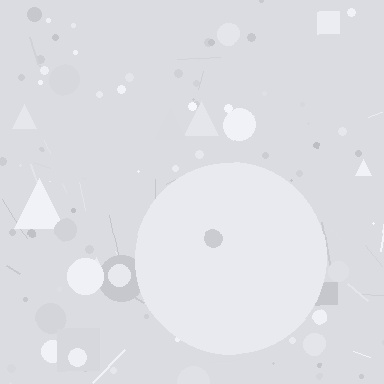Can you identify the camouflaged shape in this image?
The camouflaged shape is a circle.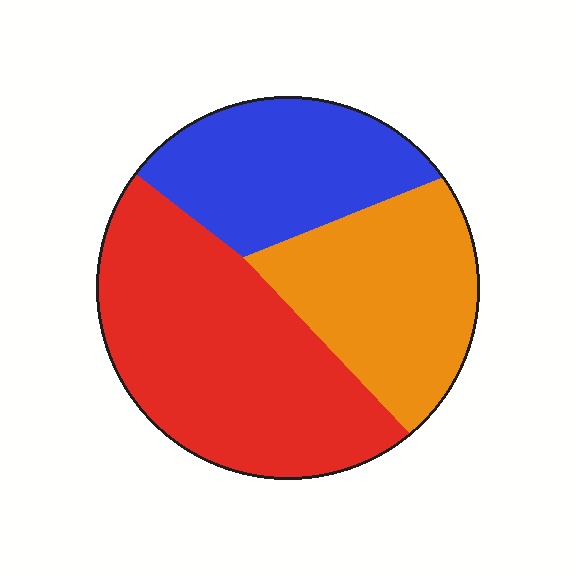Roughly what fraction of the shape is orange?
Orange covers about 30% of the shape.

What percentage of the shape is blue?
Blue covers about 25% of the shape.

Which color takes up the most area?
Red, at roughly 45%.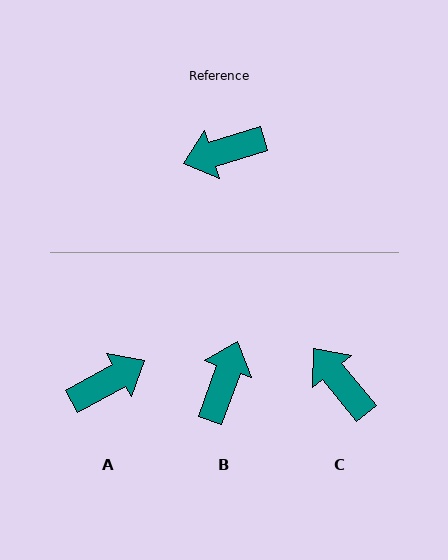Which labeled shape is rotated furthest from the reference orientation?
A, about 168 degrees away.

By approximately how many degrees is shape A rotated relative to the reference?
Approximately 168 degrees clockwise.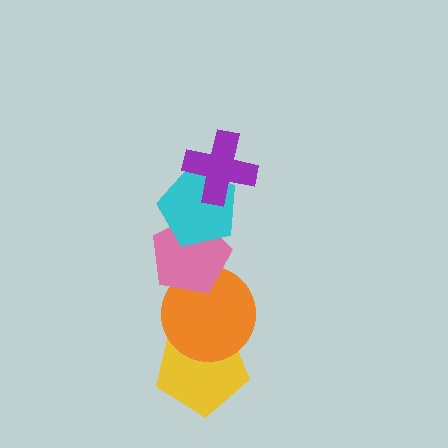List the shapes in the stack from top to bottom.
From top to bottom: the purple cross, the cyan pentagon, the pink pentagon, the orange circle, the yellow pentagon.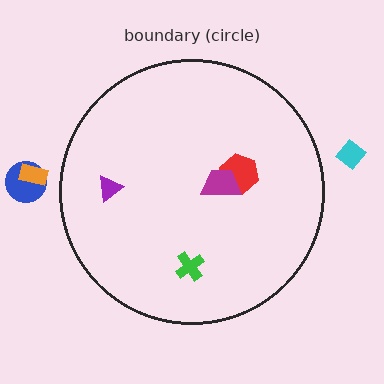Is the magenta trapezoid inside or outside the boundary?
Inside.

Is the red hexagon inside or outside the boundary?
Inside.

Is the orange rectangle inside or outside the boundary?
Outside.